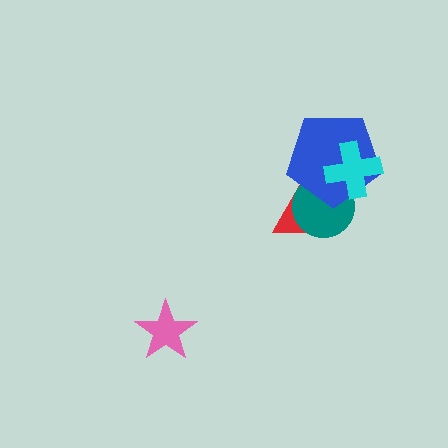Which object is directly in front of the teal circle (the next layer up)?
The blue pentagon is directly in front of the teal circle.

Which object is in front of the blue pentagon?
The cyan cross is in front of the blue pentagon.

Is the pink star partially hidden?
No, no other shape covers it.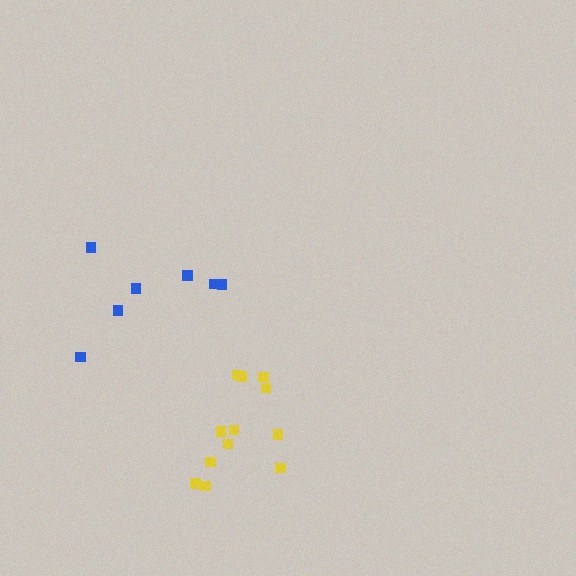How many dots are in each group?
Group 1: 7 dots, Group 2: 12 dots (19 total).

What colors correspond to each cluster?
The clusters are colored: blue, yellow.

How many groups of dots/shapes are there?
There are 2 groups.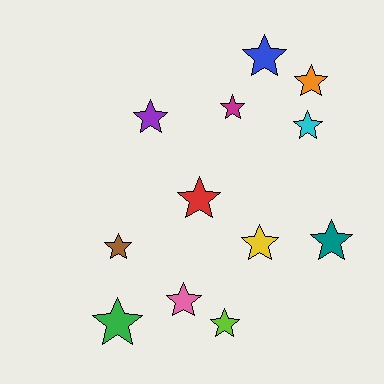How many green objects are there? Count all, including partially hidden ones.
There is 1 green object.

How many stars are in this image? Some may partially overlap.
There are 12 stars.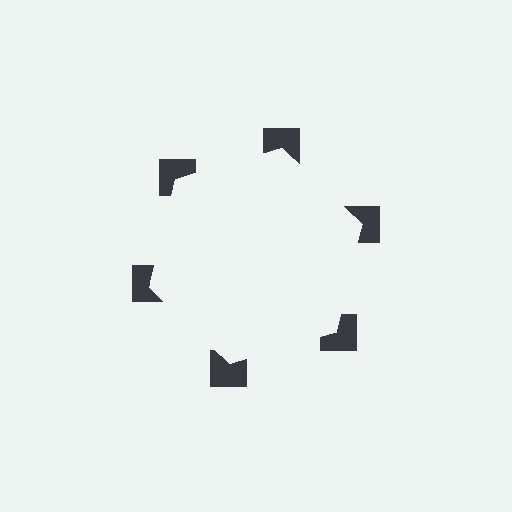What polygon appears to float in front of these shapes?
An illusory hexagon — its edges are inferred from the aligned wedge cuts in the notched squares, not physically drawn.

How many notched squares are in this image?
There are 6 — one at each vertex of the illusory hexagon.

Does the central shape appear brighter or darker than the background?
It typically appears slightly brighter than the background, even though no actual brightness change is drawn.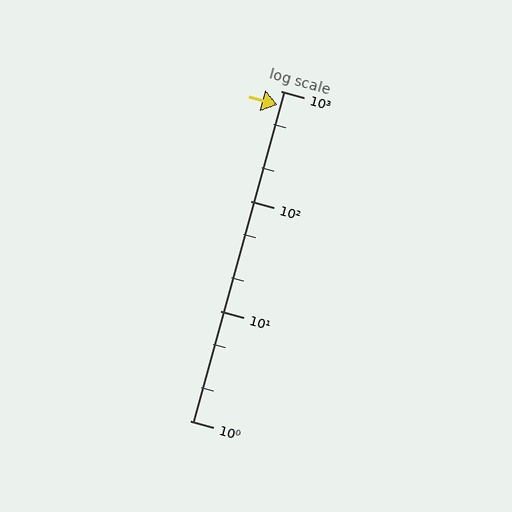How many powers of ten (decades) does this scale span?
The scale spans 3 decades, from 1 to 1000.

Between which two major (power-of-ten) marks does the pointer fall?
The pointer is between 100 and 1000.